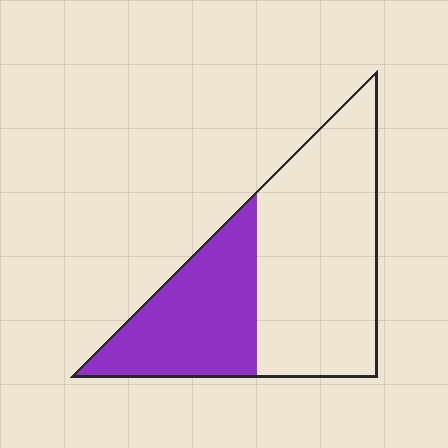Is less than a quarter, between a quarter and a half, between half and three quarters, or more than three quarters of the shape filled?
Between a quarter and a half.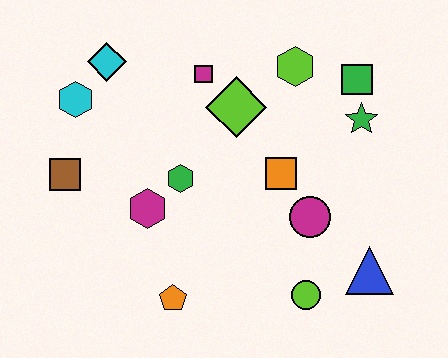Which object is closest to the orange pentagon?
The magenta hexagon is closest to the orange pentagon.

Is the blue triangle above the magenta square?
No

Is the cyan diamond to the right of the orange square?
No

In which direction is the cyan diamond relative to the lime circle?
The cyan diamond is above the lime circle.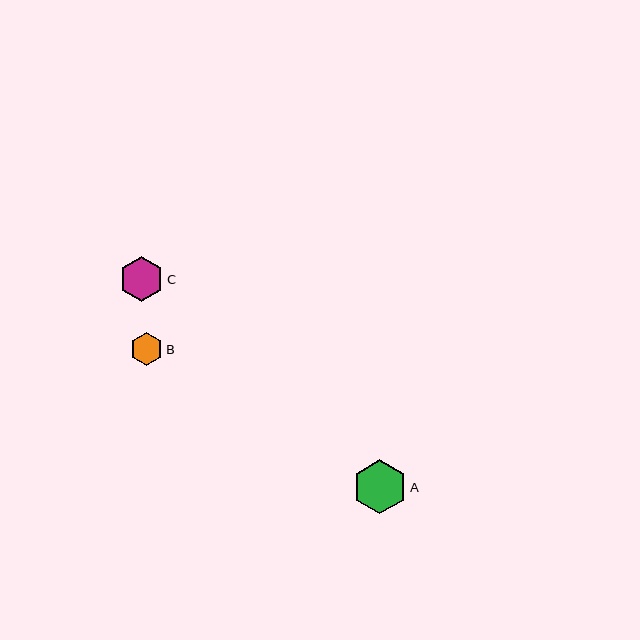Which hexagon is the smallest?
Hexagon B is the smallest with a size of approximately 32 pixels.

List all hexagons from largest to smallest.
From largest to smallest: A, C, B.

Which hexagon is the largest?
Hexagon A is the largest with a size of approximately 54 pixels.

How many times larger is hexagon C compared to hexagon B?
Hexagon C is approximately 1.4 times the size of hexagon B.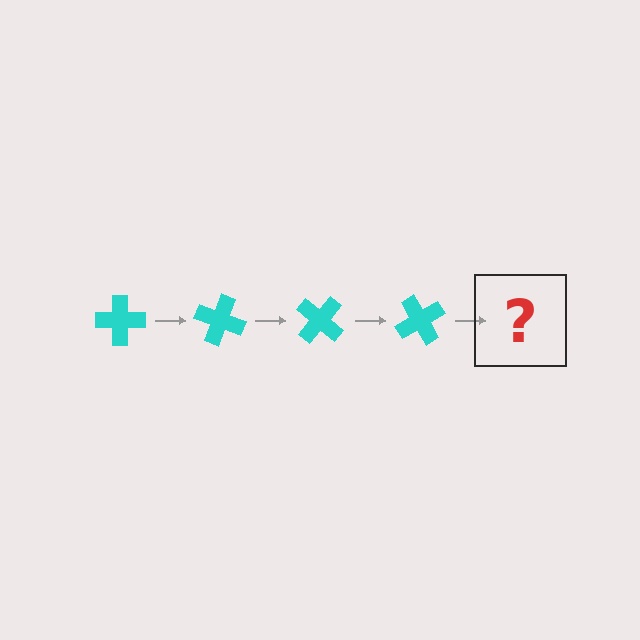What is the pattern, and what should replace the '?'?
The pattern is that the cross rotates 20 degrees each step. The '?' should be a cyan cross rotated 80 degrees.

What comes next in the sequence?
The next element should be a cyan cross rotated 80 degrees.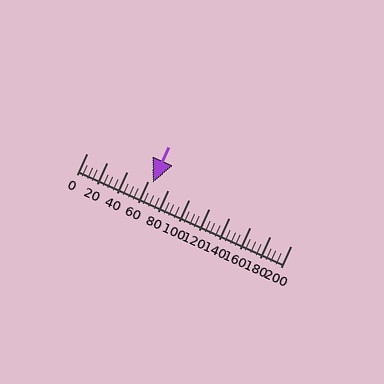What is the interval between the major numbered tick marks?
The major tick marks are spaced 20 units apart.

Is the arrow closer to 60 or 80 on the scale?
The arrow is closer to 60.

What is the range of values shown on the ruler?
The ruler shows values from 0 to 200.